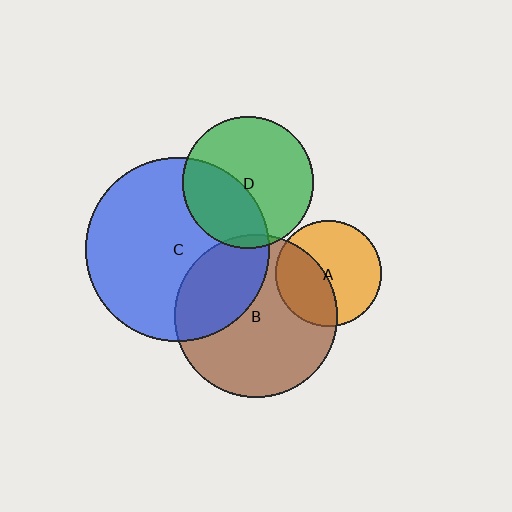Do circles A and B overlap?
Yes.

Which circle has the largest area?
Circle C (blue).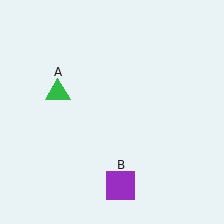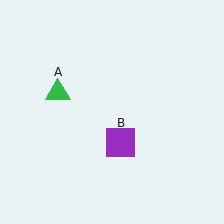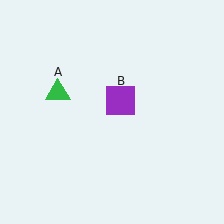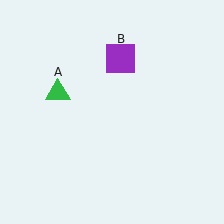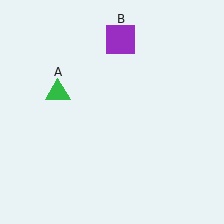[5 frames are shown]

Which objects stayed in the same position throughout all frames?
Green triangle (object A) remained stationary.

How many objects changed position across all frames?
1 object changed position: purple square (object B).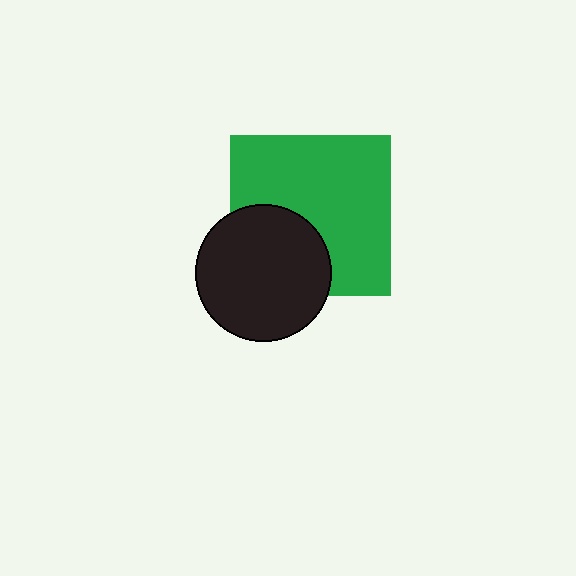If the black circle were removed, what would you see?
You would see the complete green square.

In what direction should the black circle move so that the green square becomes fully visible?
The black circle should move toward the lower-left. That is the shortest direction to clear the overlap and leave the green square fully visible.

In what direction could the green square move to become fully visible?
The green square could move toward the upper-right. That would shift it out from behind the black circle entirely.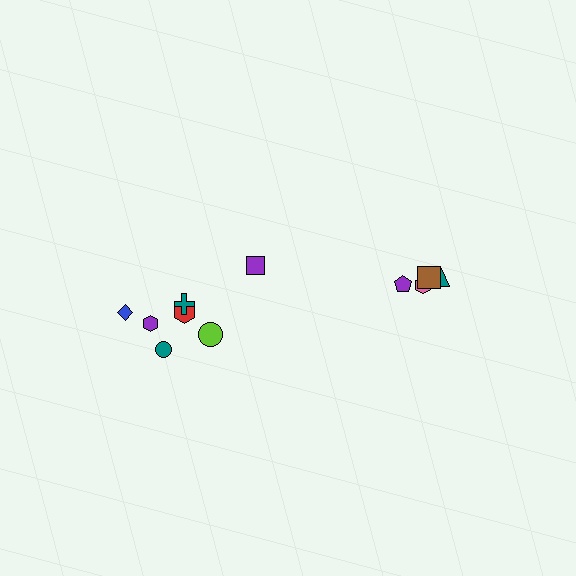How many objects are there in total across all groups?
There are 11 objects.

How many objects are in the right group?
There are 4 objects.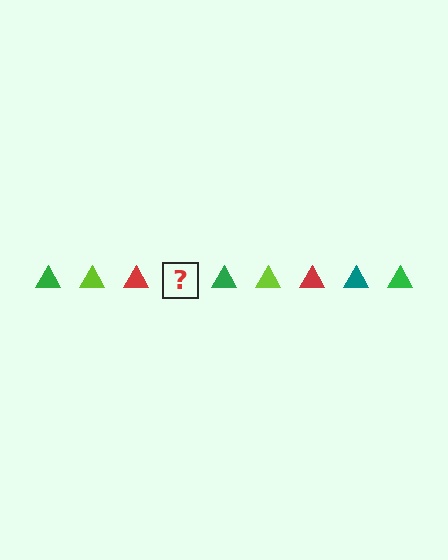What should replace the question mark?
The question mark should be replaced with a teal triangle.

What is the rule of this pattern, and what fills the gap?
The rule is that the pattern cycles through green, lime, red, teal triangles. The gap should be filled with a teal triangle.